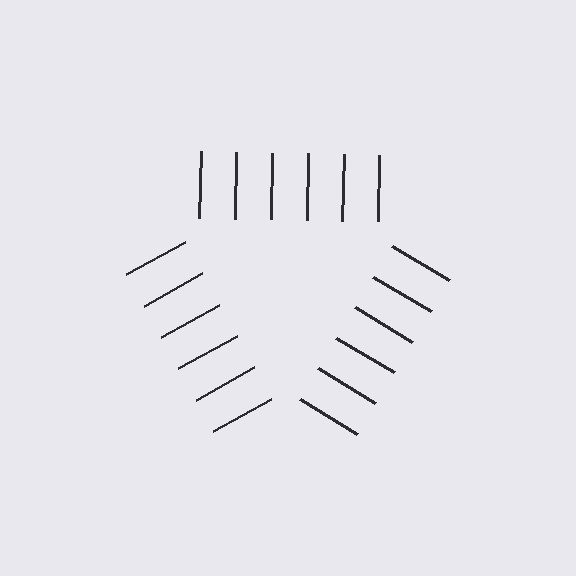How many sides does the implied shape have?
3 sides — the line-ends trace a triangle.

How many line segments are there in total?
18 — 6 along each of the 3 edges.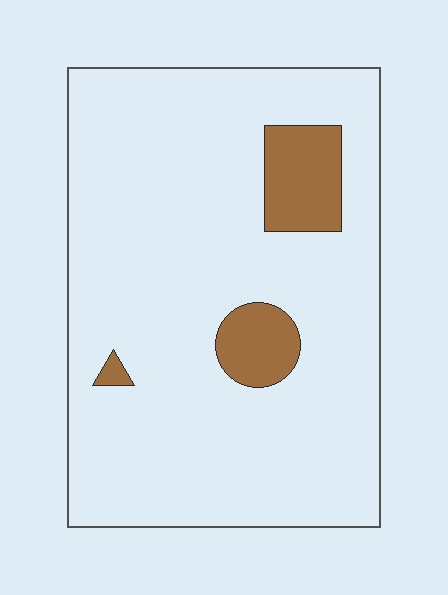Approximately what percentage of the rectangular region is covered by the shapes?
Approximately 10%.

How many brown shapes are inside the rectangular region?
3.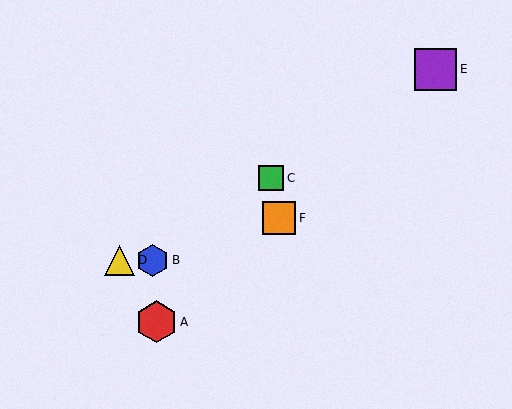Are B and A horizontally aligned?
No, B is at y≈260 and A is at y≈322.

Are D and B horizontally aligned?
Yes, both are at y≈260.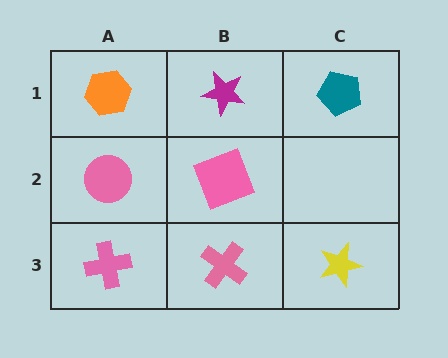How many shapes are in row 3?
3 shapes.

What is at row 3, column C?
A yellow star.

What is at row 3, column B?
A pink cross.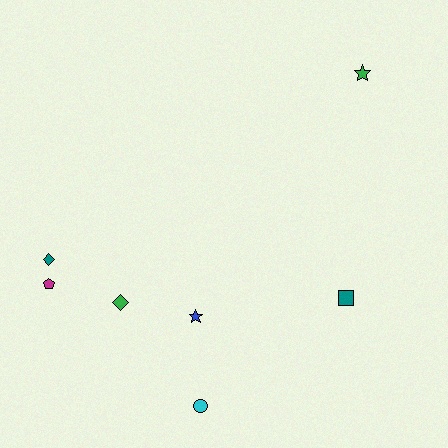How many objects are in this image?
There are 7 objects.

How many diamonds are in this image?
There are 2 diamonds.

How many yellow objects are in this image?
There are no yellow objects.